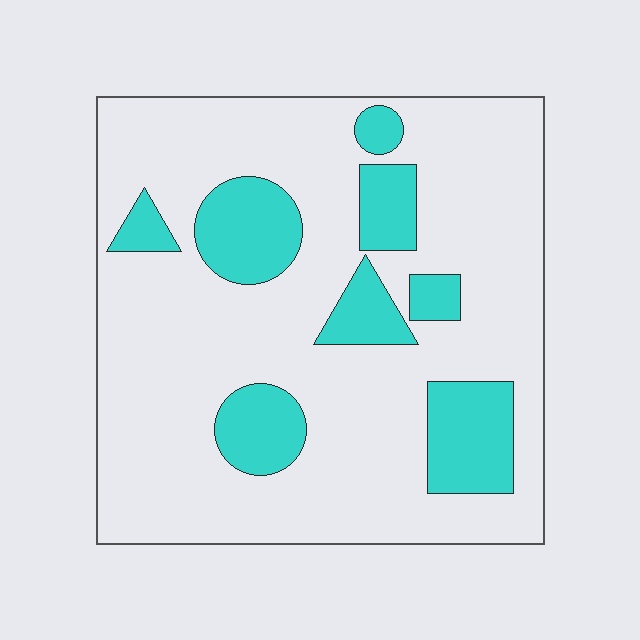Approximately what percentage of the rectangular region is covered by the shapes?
Approximately 20%.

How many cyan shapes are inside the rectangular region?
8.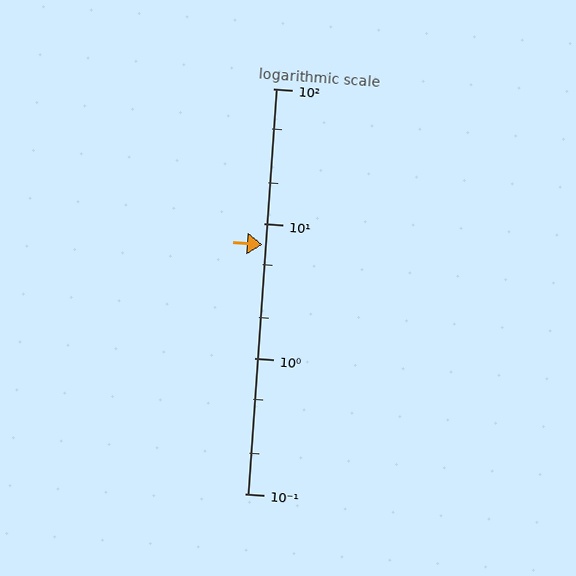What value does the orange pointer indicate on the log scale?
The pointer indicates approximately 7.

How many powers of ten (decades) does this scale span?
The scale spans 3 decades, from 0.1 to 100.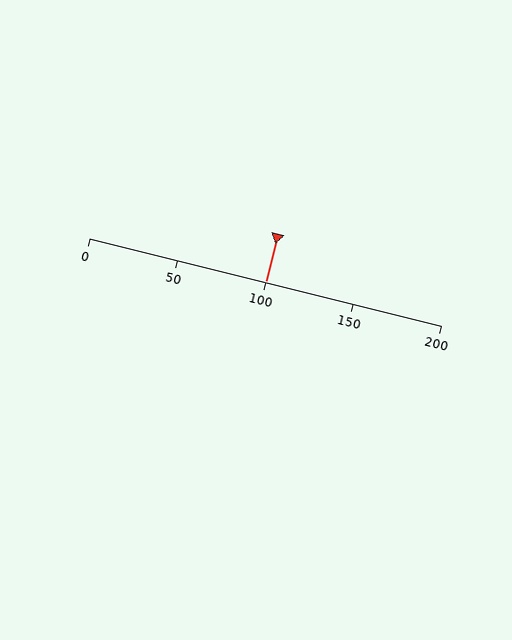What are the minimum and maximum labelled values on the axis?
The axis runs from 0 to 200.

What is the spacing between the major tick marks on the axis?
The major ticks are spaced 50 apart.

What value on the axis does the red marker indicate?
The marker indicates approximately 100.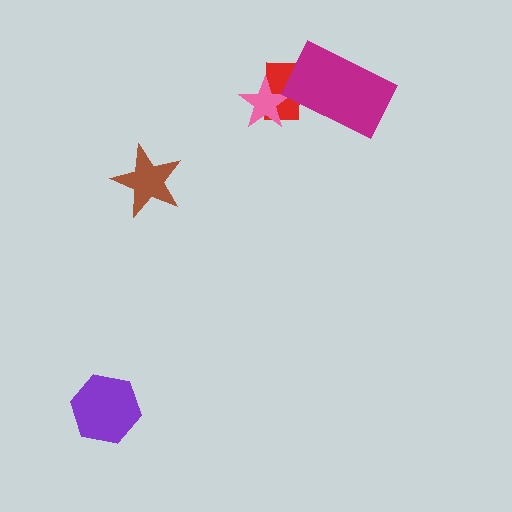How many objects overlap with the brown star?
0 objects overlap with the brown star.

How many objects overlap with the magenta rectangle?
1 object overlaps with the magenta rectangle.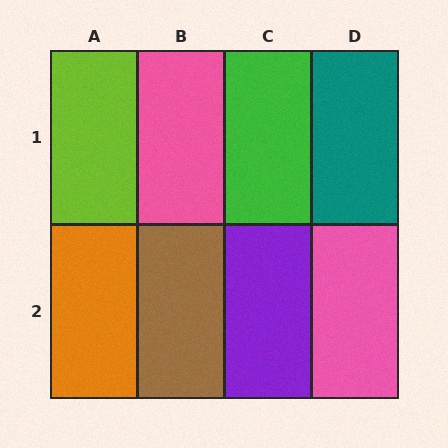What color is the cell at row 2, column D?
Pink.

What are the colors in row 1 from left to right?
Lime, pink, green, teal.